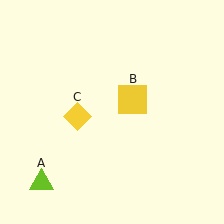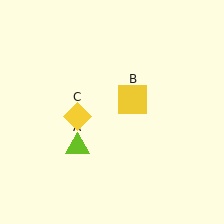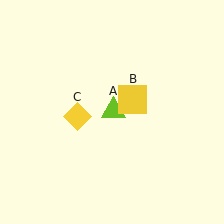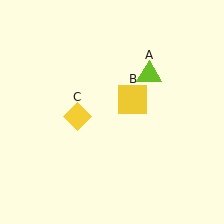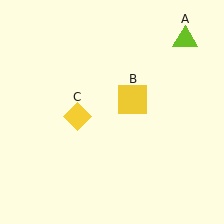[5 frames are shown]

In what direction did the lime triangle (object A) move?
The lime triangle (object A) moved up and to the right.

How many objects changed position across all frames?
1 object changed position: lime triangle (object A).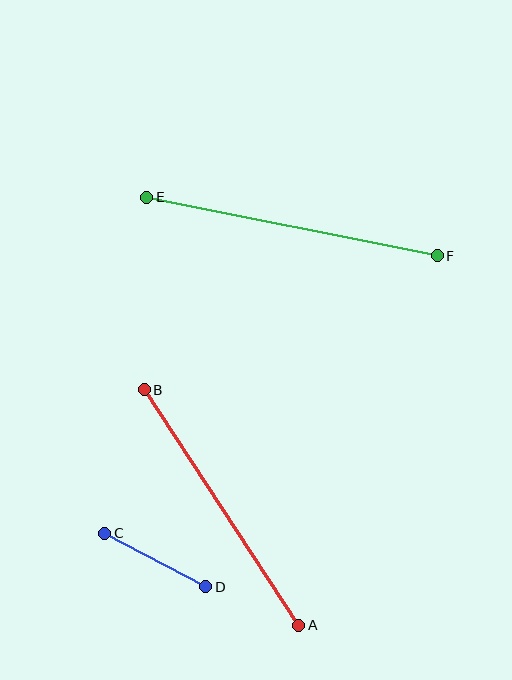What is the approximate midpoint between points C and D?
The midpoint is at approximately (155, 560) pixels.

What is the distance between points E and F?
The distance is approximately 296 pixels.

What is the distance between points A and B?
The distance is approximately 282 pixels.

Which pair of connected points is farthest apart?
Points E and F are farthest apart.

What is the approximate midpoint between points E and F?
The midpoint is at approximately (292, 227) pixels.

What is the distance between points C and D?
The distance is approximately 114 pixels.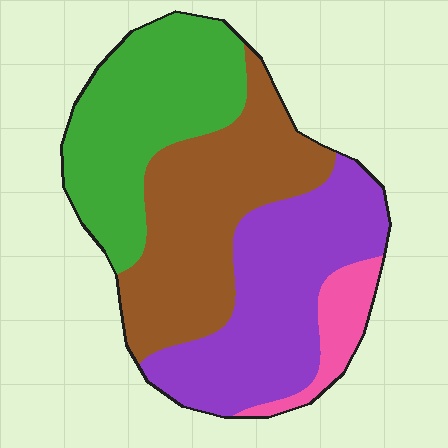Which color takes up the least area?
Pink, at roughly 5%.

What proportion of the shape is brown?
Brown covers about 30% of the shape.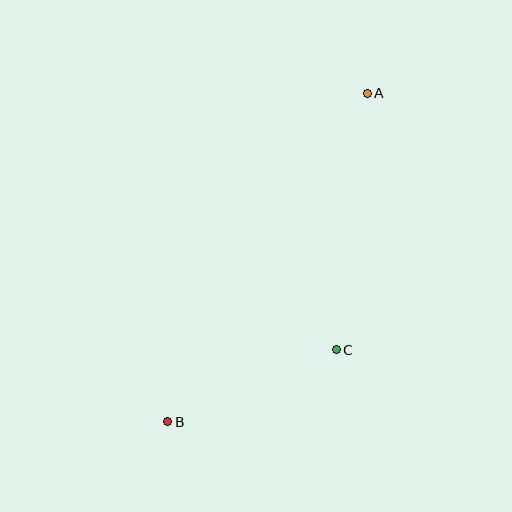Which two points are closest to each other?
Points B and C are closest to each other.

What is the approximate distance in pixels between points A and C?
The distance between A and C is approximately 258 pixels.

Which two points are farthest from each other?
Points A and B are farthest from each other.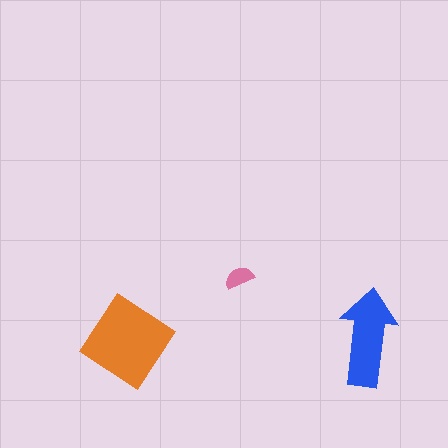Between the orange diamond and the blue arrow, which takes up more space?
The orange diamond.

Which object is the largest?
The orange diamond.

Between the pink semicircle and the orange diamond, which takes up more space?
The orange diamond.